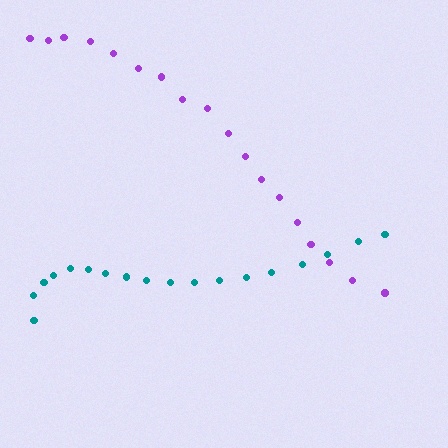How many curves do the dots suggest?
There are 2 distinct paths.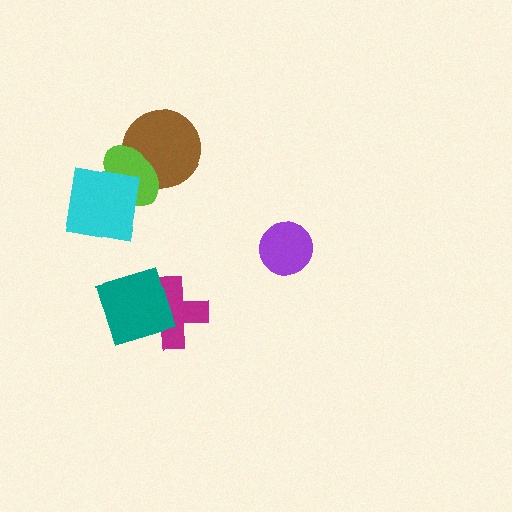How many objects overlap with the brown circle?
1 object overlaps with the brown circle.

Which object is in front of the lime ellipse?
The cyan square is in front of the lime ellipse.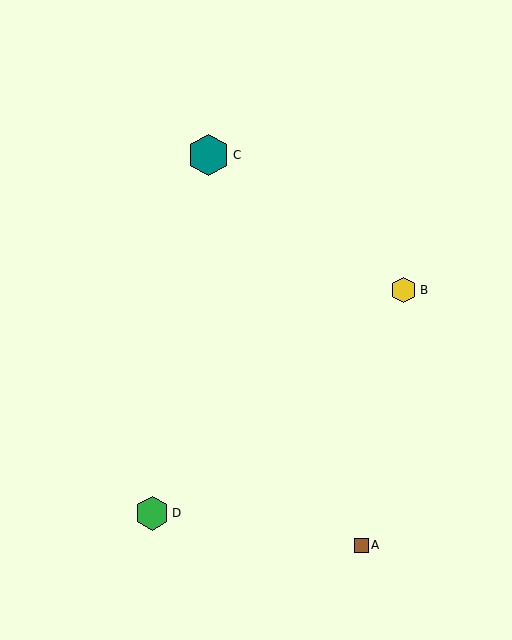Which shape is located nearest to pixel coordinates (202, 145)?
The teal hexagon (labeled C) at (209, 155) is nearest to that location.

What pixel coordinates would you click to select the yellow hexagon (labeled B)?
Click at (404, 290) to select the yellow hexagon B.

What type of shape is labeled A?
Shape A is a brown square.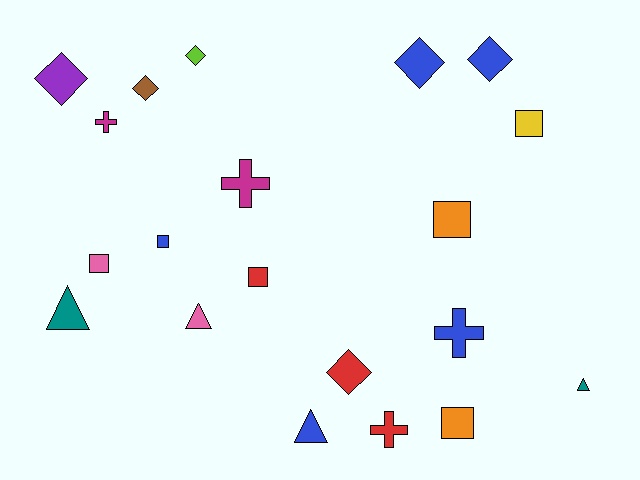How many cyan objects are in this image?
There are no cyan objects.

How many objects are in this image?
There are 20 objects.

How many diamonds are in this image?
There are 6 diamonds.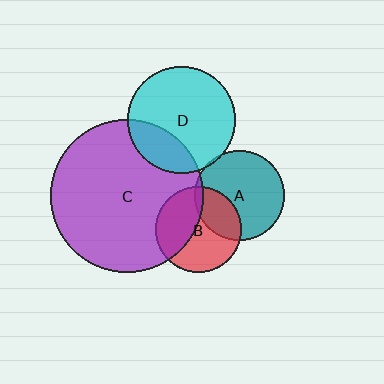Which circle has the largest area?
Circle C (purple).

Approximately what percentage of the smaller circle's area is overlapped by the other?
Approximately 30%.